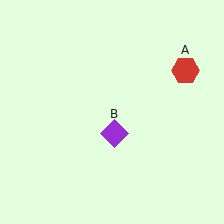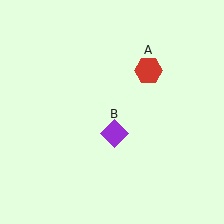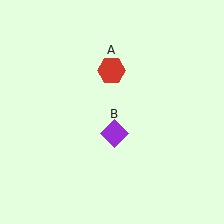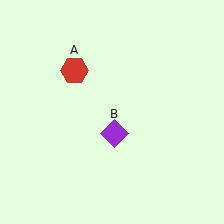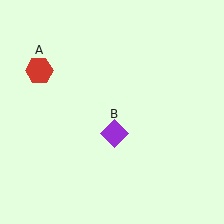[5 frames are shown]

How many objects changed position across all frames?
1 object changed position: red hexagon (object A).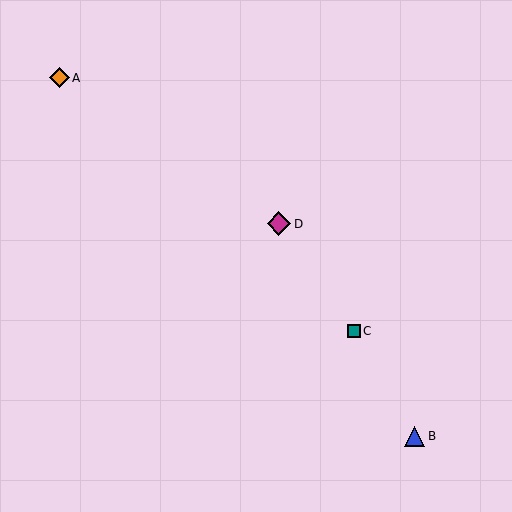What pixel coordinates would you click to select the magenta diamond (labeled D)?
Click at (279, 224) to select the magenta diamond D.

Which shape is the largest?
The magenta diamond (labeled D) is the largest.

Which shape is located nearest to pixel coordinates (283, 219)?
The magenta diamond (labeled D) at (279, 224) is nearest to that location.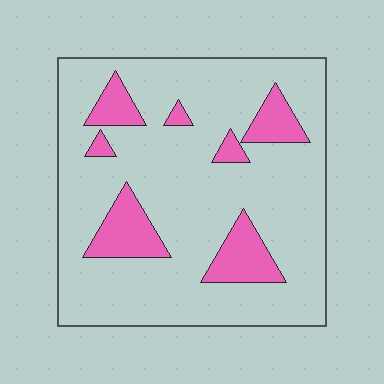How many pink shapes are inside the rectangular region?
7.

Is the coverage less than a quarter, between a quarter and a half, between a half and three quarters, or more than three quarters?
Less than a quarter.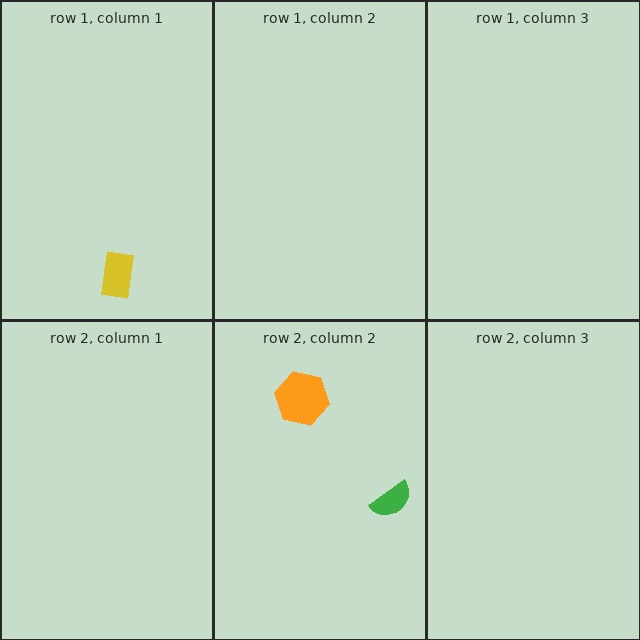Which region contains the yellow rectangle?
The row 1, column 1 region.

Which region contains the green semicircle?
The row 2, column 2 region.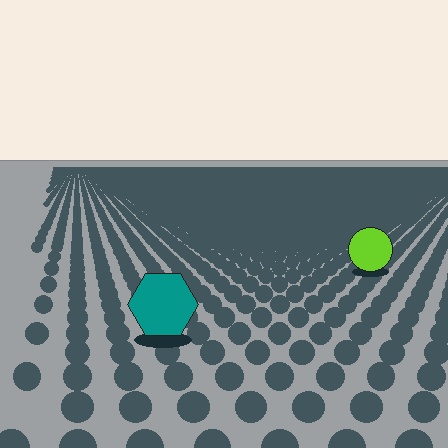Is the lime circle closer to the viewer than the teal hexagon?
No. The teal hexagon is closer — you can tell from the texture gradient: the ground texture is coarser near it.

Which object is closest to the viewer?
The teal hexagon is closest. The texture marks near it are larger and more spread out.